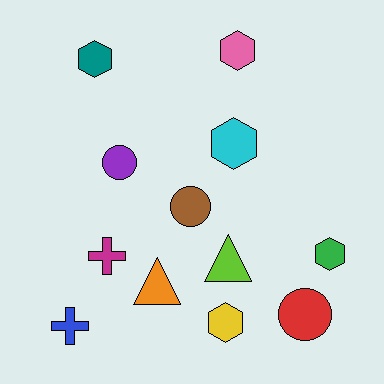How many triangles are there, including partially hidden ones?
There are 2 triangles.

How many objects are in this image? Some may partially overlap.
There are 12 objects.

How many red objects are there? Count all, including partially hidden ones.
There is 1 red object.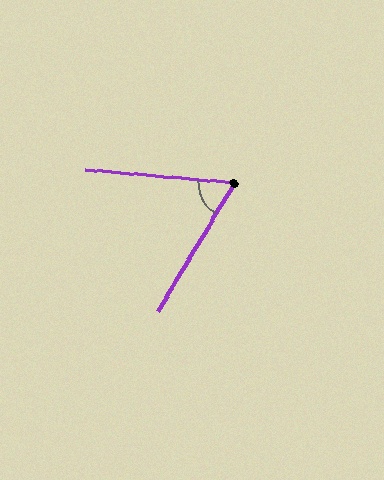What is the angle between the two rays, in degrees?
Approximately 64 degrees.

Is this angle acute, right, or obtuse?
It is acute.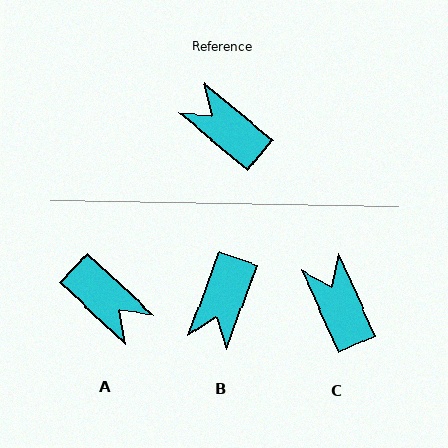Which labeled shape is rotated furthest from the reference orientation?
A, about 177 degrees away.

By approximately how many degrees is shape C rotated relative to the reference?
Approximately 26 degrees clockwise.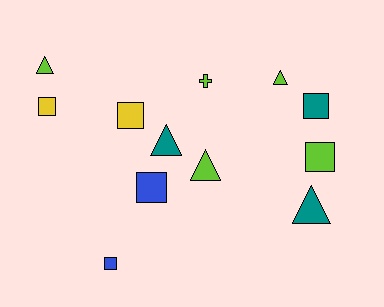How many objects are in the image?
There are 12 objects.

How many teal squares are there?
There is 1 teal square.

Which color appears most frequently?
Lime, with 5 objects.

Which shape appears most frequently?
Square, with 6 objects.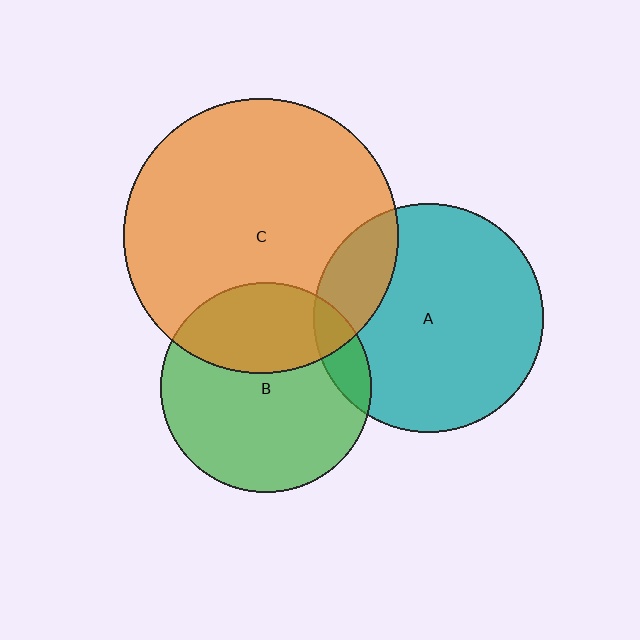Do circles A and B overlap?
Yes.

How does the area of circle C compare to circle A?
Approximately 1.4 times.